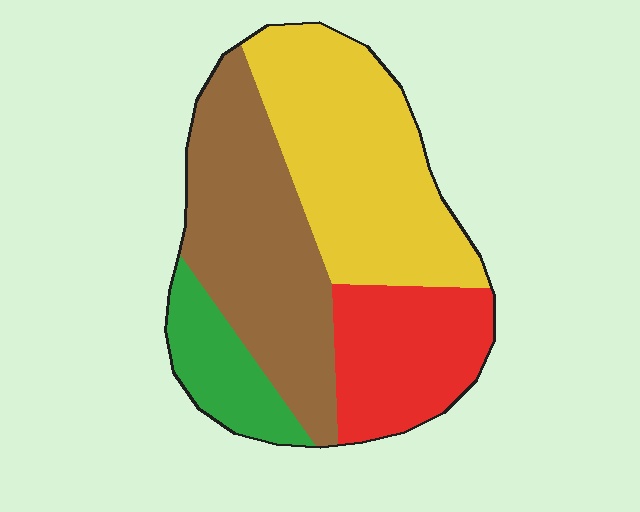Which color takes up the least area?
Green, at roughly 10%.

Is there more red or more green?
Red.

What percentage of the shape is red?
Red covers 20% of the shape.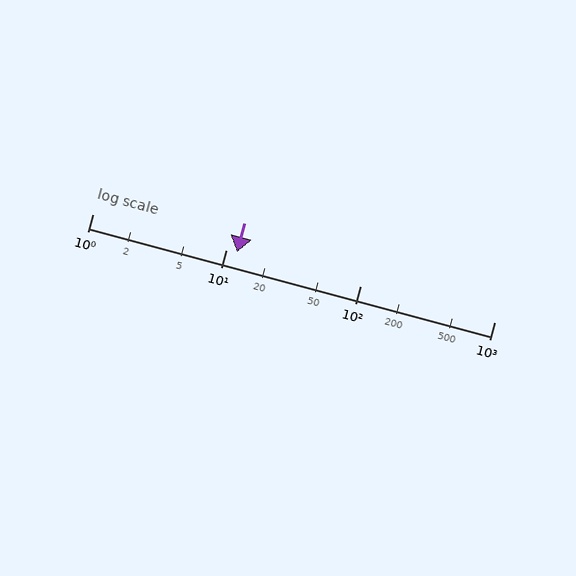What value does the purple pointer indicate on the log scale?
The pointer indicates approximately 12.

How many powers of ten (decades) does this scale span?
The scale spans 3 decades, from 1 to 1000.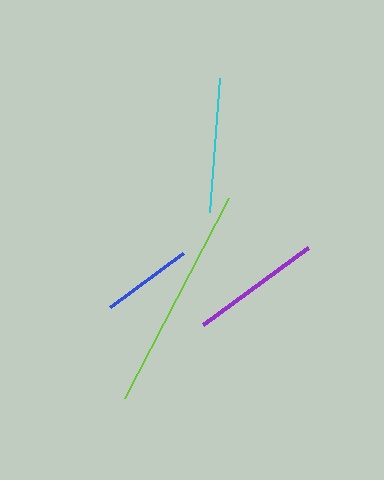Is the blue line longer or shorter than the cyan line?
The cyan line is longer than the blue line.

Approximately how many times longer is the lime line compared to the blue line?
The lime line is approximately 2.5 times the length of the blue line.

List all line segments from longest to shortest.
From longest to shortest: lime, cyan, purple, blue.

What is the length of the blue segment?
The blue segment is approximately 90 pixels long.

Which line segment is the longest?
The lime line is the longest at approximately 226 pixels.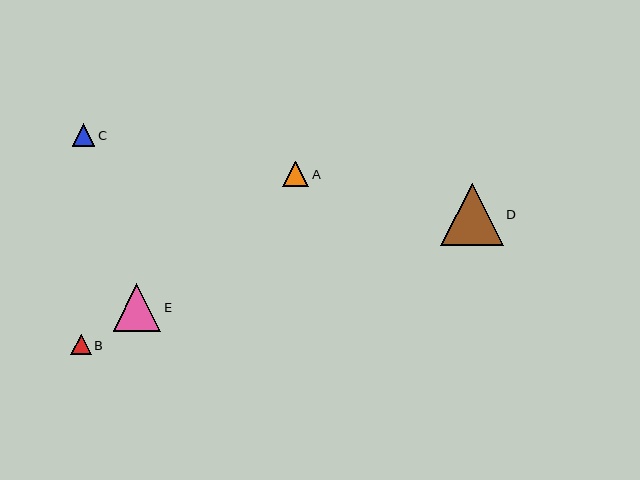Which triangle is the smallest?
Triangle B is the smallest with a size of approximately 20 pixels.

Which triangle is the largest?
Triangle D is the largest with a size of approximately 62 pixels.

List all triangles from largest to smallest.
From largest to smallest: D, E, A, C, B.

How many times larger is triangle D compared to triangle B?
Triangle D is approximately 3.1 times the size of triangle B.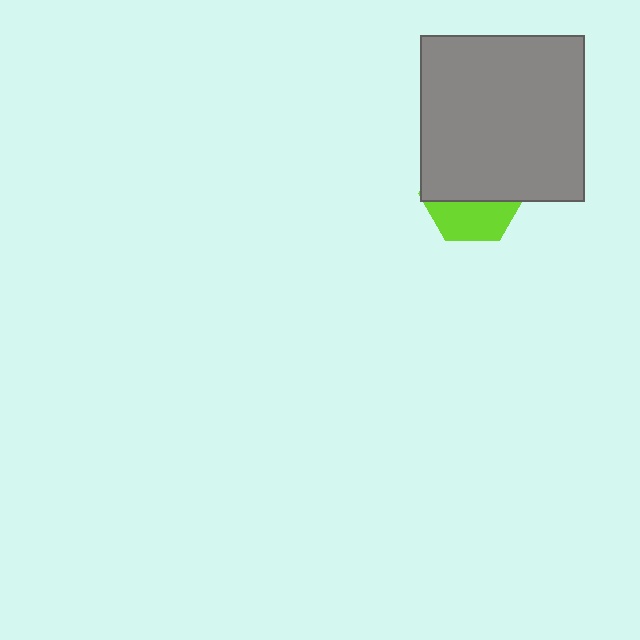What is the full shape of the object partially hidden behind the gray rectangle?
The partially hidden object is a lime hexagon.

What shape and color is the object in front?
The object in front is a gray rectangle.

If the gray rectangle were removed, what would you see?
You would see the complete lime hexagon.